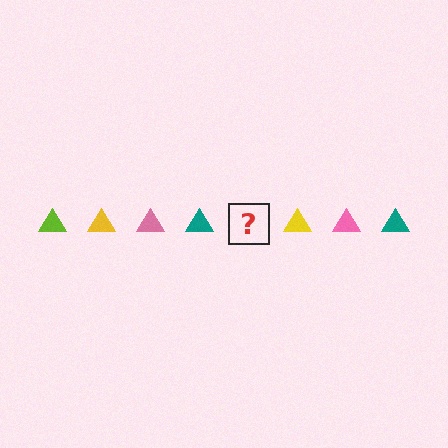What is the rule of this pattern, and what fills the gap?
The rule is that the pattern cycles through lime, yellow, pink, teal triangles. The gap should be filled with a lime triangle.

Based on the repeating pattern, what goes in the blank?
The blank should be a lime triangle.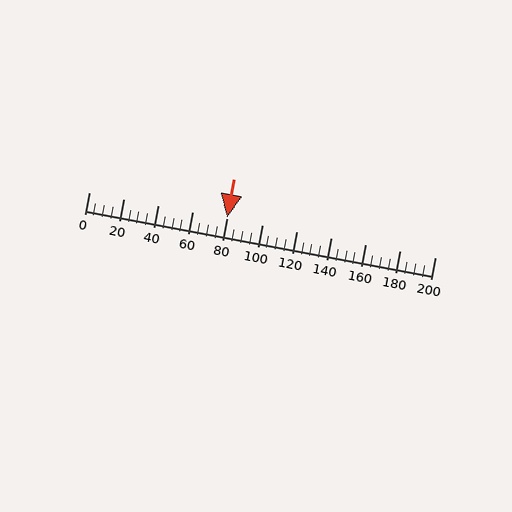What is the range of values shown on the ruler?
The ruler shows values from 0 to 200.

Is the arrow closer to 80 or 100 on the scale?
The arrow is closer to 80.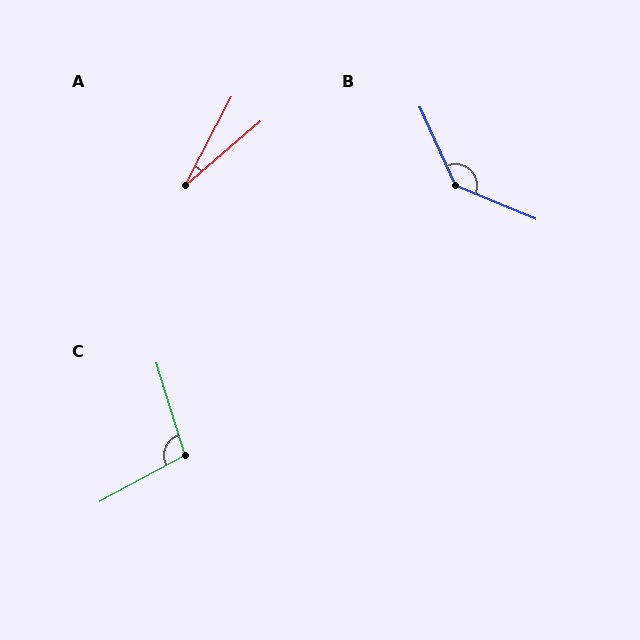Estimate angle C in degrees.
Approximately 101 degrees.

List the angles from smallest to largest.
A (22°), C (101°), B (137°).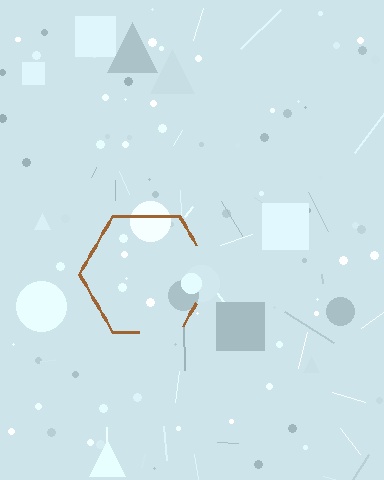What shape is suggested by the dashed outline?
The dashed outline suggests a hexagon.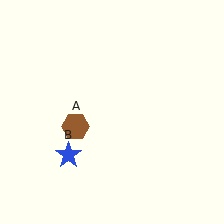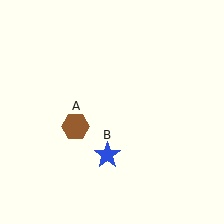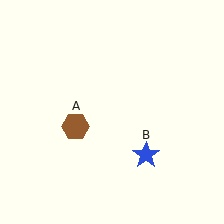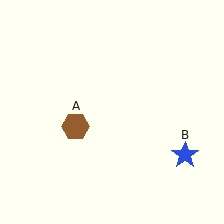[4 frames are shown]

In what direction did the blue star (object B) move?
The blue star (object B) moved right.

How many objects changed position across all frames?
1 object changed position: blue star (object B).